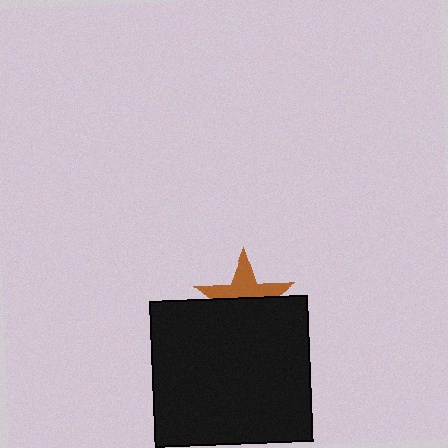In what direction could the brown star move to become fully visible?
The brown star could move up. That would shift it out from behind the black rectangle entirely.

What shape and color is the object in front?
The object in front is a black rectangle.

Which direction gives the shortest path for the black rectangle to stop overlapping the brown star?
Moving down gives the shortest separation.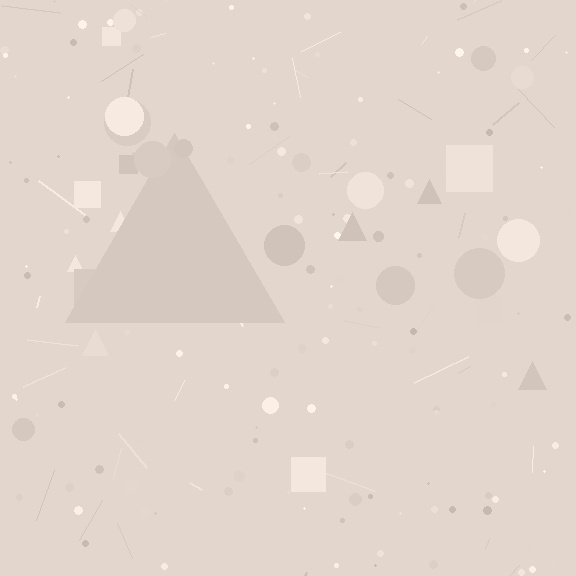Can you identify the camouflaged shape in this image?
The camouflaged shape is a triangle.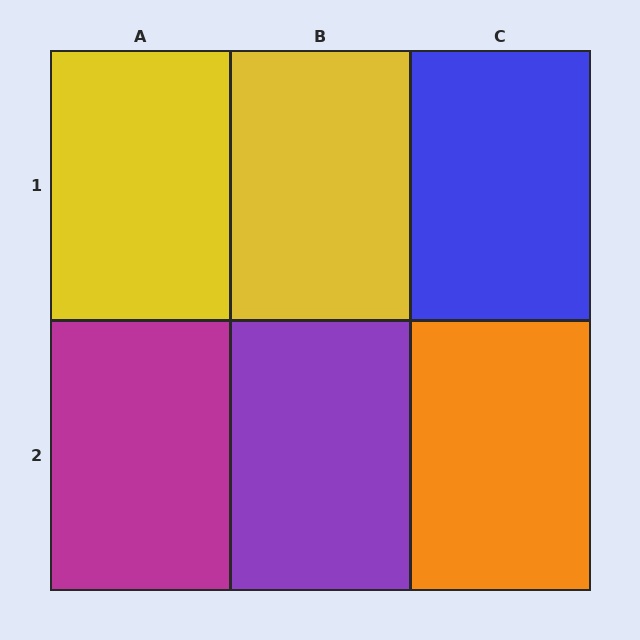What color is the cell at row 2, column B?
Purple.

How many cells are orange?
1 cell is orange.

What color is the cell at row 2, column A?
Magenta.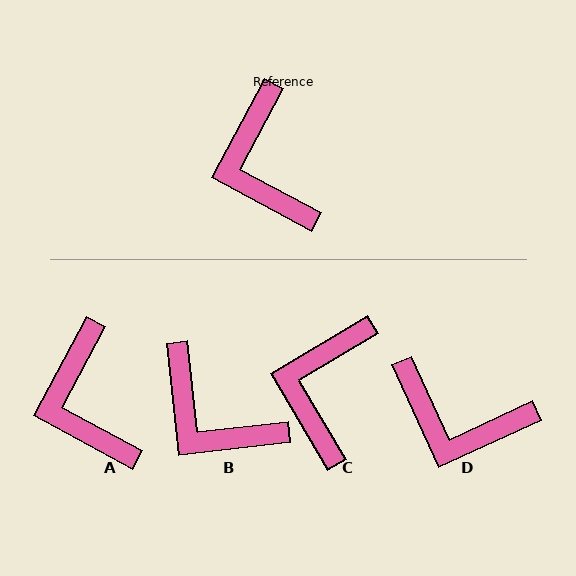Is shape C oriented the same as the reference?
No, it is off by about 31 degrees.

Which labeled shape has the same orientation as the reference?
A.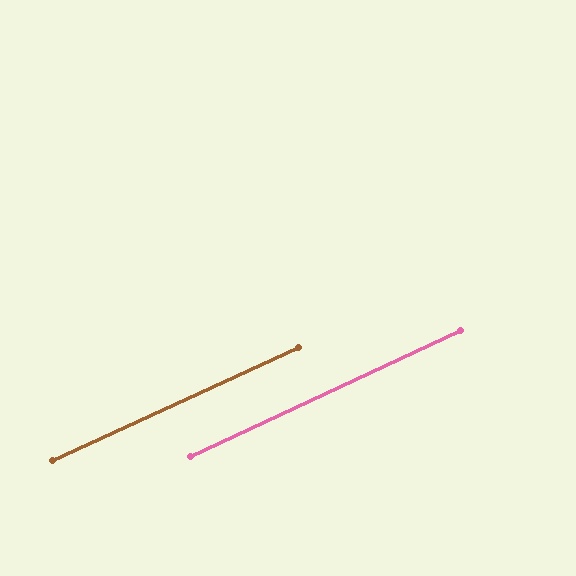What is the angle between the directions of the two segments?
Approximately 0 degrees.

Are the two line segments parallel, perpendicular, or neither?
Parallel — their directions differ by only 0.4°.